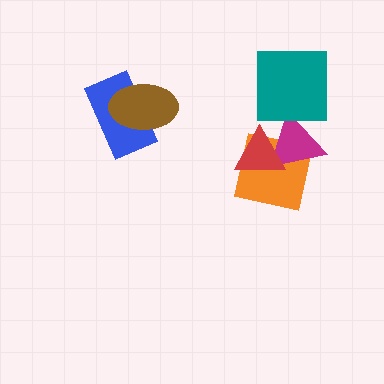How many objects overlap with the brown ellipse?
1 object overlaps with the brown ellipse.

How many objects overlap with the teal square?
1 object overlaps with the teal square.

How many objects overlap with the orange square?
2 objects overlap with the orange square.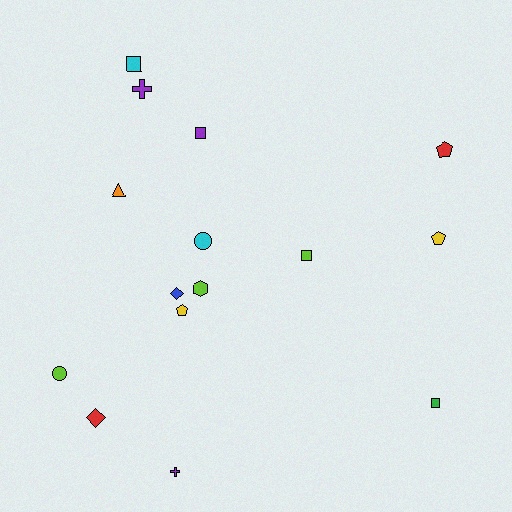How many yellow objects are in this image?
There are 2 yellow objects.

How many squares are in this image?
There are 4 squares.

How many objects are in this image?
There are 15 objects.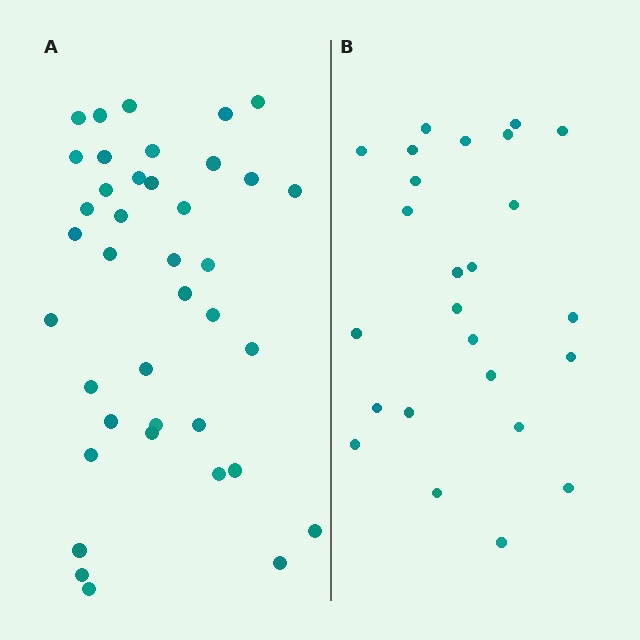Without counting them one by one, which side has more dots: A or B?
Region A (the left region) has more dots.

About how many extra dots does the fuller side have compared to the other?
Region A has approximately 15 more dots than region B.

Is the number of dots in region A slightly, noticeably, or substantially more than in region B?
Region A has substantially more. The ratio is roughly 1.6 to 1.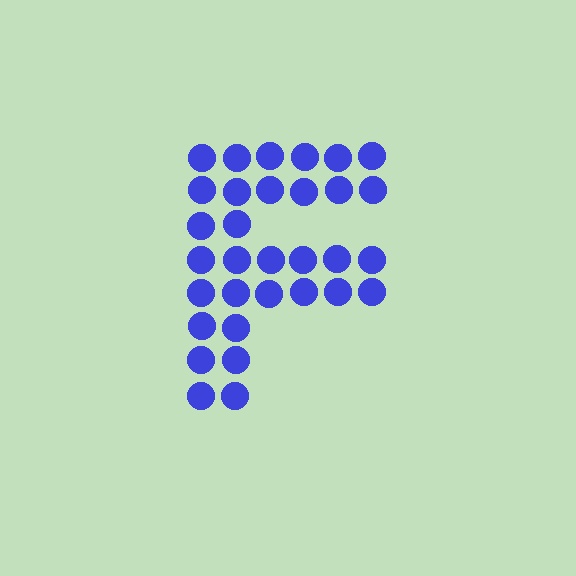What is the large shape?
The large shape is the letter F.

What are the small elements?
The small elements are circles.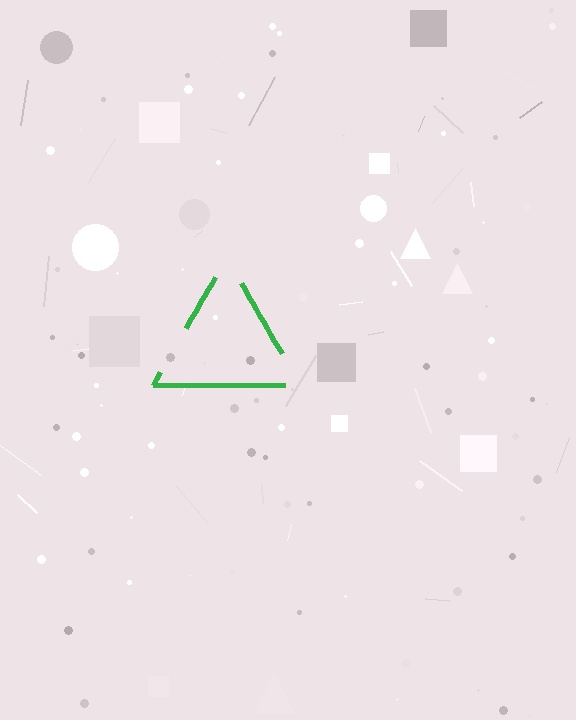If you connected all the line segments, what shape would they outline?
They would outline a triangle.